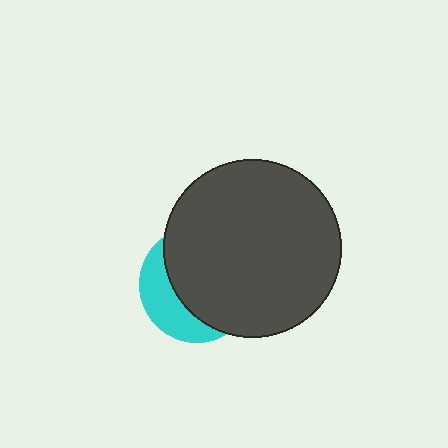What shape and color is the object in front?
The object in front is a dark gray circle.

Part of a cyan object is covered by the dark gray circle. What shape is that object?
It is a circle.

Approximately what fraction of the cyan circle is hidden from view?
Roughly 68% of the cyan circle is hidden behind the dark gray circle.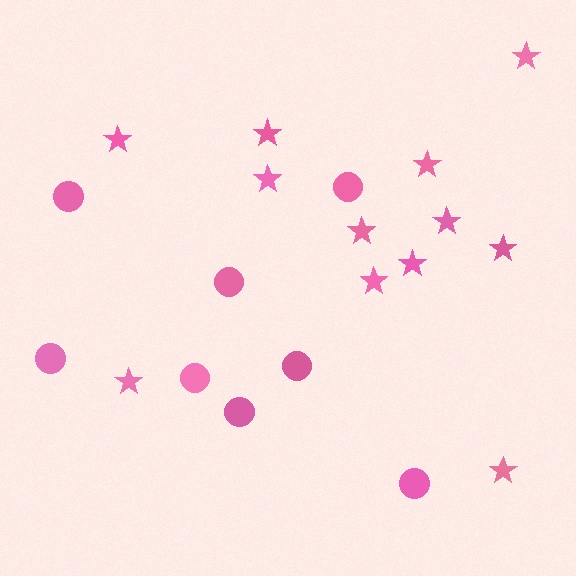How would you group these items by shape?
There are 2 groups: one group of circles (8) and one group of stars (12).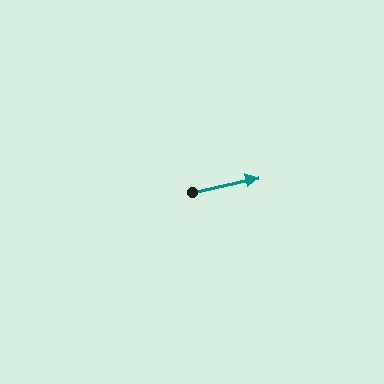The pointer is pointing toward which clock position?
Roughly 3 o'clock.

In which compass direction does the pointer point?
East.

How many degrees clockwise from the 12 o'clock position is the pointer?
Approximately 78 degrees.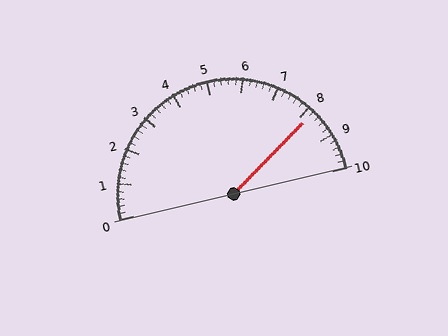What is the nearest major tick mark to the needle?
The nearest major tick mark is 8.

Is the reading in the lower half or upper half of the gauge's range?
The reading is in the upper half of the range (0 to 10).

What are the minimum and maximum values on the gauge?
The gauge ranges from 0 to 10.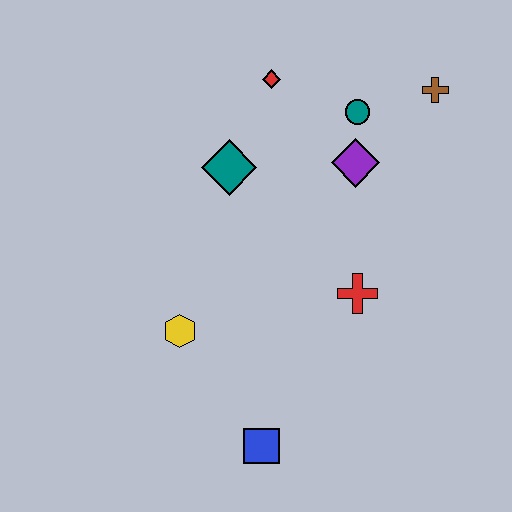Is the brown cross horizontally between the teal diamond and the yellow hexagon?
No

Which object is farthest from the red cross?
The red diamond is farthest from the red cross.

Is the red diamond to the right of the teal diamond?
Yes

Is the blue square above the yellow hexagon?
No